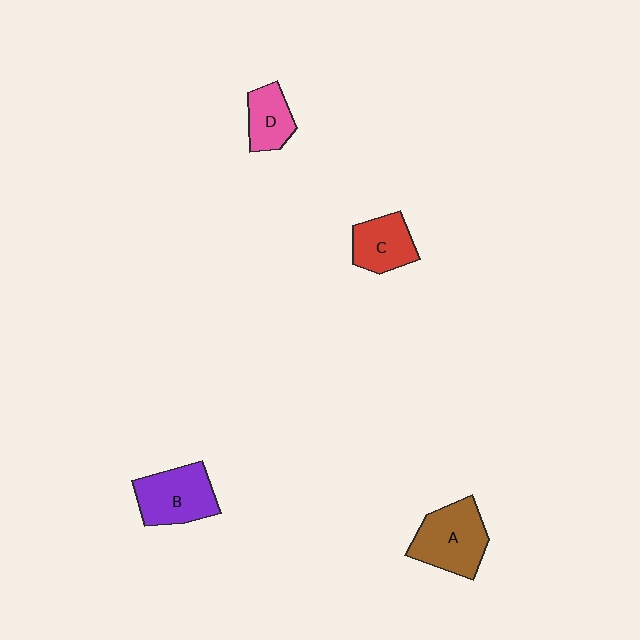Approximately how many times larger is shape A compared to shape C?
Approximately 1.4 times.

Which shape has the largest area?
Shape A (brown).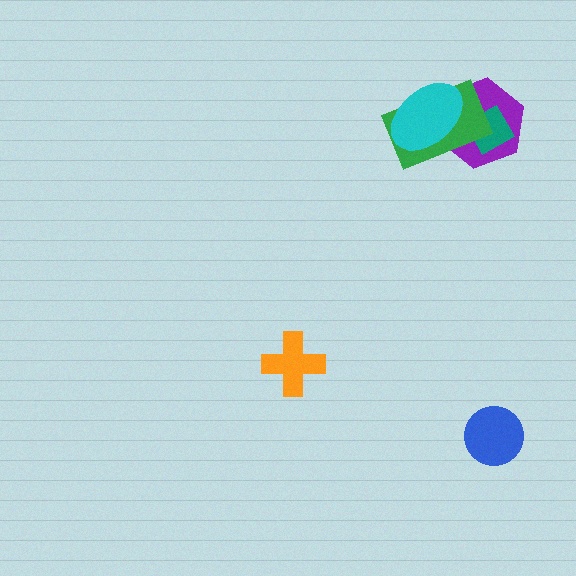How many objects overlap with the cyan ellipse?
2 objects overlap with the cyan ellipse.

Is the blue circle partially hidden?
No, no other shape covers it.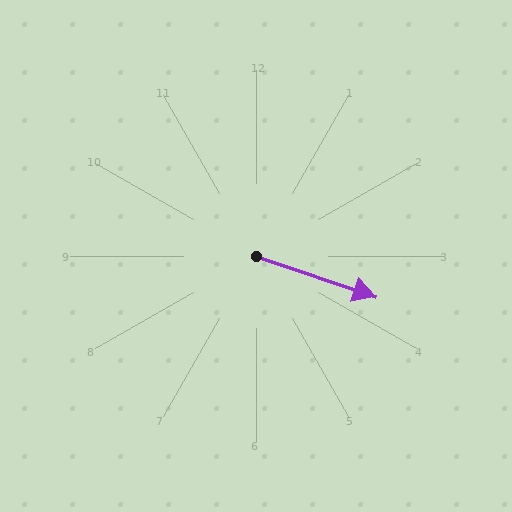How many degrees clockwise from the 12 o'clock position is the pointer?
Approximately 109 degrees.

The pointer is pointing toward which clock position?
Roughly 4 o'clock.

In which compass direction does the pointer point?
East.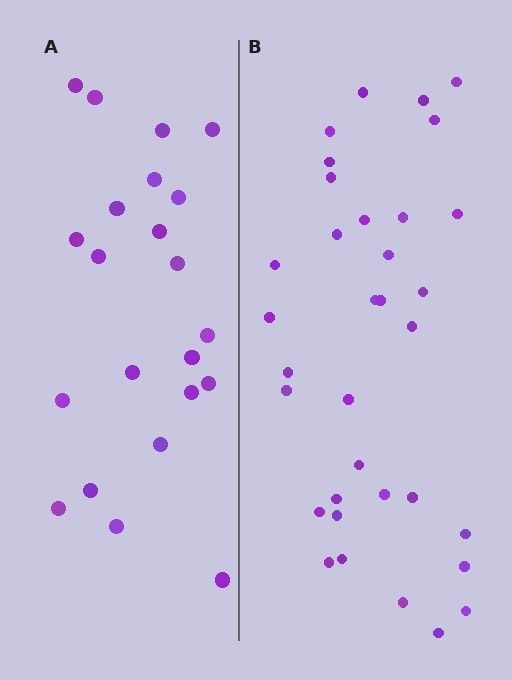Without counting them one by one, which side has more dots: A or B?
Region B (the right region) has more dots.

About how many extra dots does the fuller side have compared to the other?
Region B has roughly 12 or so more dots than region A.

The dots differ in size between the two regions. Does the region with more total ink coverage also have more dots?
No. Region A has more total ink coverage because its dots are larger, but region B actually contains more individual dots. Total area can be misleading — the number of items is what matters here.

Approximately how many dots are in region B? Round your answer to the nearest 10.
About 30 dots. (The exact count is 34, which rounds to 30.)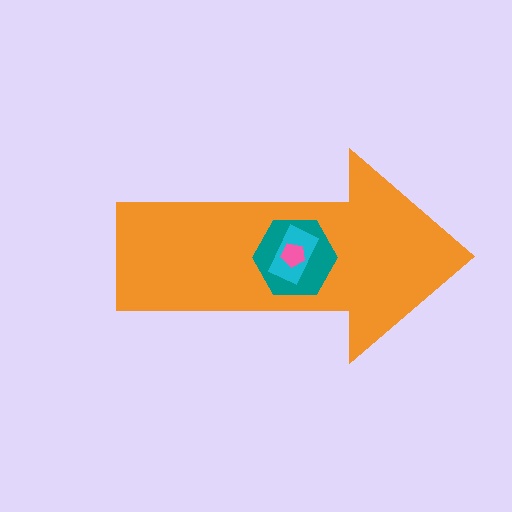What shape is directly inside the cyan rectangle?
The pink pentagon.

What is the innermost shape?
The pink pentagon.